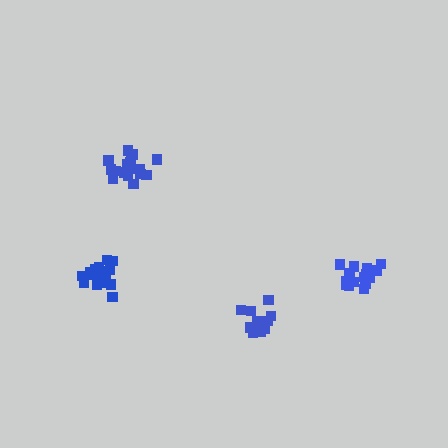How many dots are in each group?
Group 1: 17 dots, Group 2: 19 dots, Group 3: 18 dots, Group 4: 13 dots (67 total).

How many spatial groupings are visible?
There are 4 spatial groupings.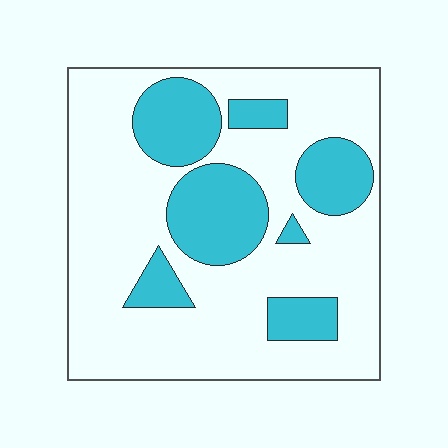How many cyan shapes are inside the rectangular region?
7.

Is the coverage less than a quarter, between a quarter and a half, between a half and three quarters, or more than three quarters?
Between a quarter and a half.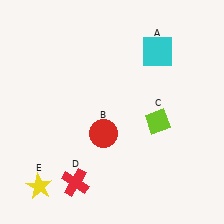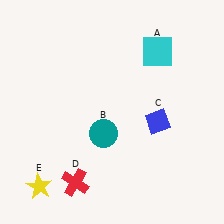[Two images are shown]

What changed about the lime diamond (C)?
In Image 1, C is lime. In Image 2, it changed to blue.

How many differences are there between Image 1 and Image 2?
There are 2 differences between the two images.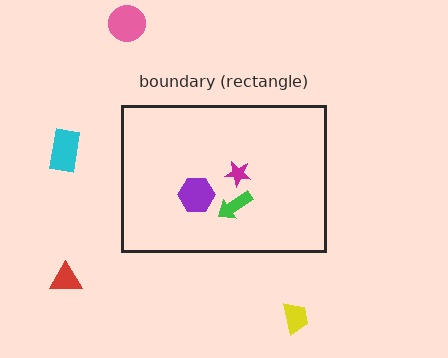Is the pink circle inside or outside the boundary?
Outside.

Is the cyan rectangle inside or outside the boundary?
Outside.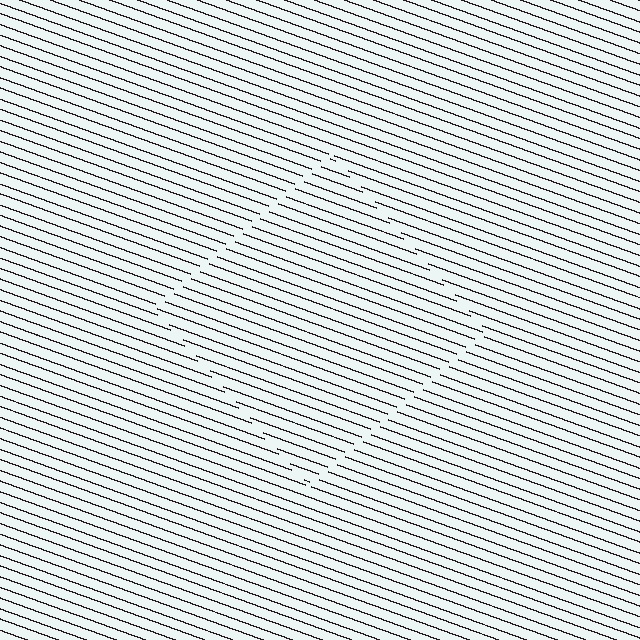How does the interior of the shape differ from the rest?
The interior of the shape contains the same grating, shifted by half a period — the contour is defined by the phase discontinuity where line-ends from the inner and outer gratings abut.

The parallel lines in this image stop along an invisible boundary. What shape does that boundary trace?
An illusory square. The interior of the shape contains the same grating, shifted by half a period — the contour is defined by the phase discontinuity where line-ends from the inner and outer gratings abut.